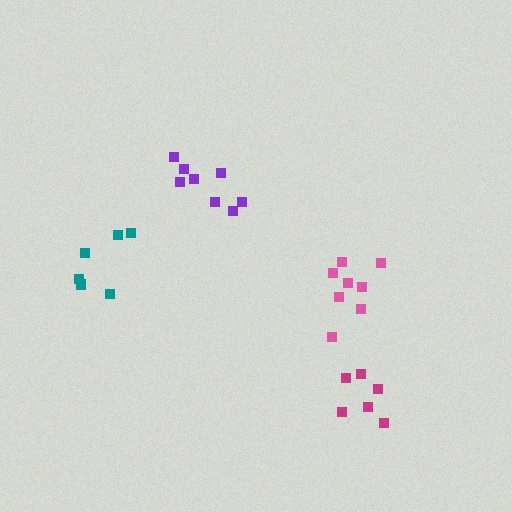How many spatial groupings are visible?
There are 4 spatial groupings.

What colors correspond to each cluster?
The clusters are colored: purple, teal, pink, magenta.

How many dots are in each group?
Group 1: 8 dots, Group 2: 6 dots, Group 3: 8 dots, Group 4: 6 dots (28 total).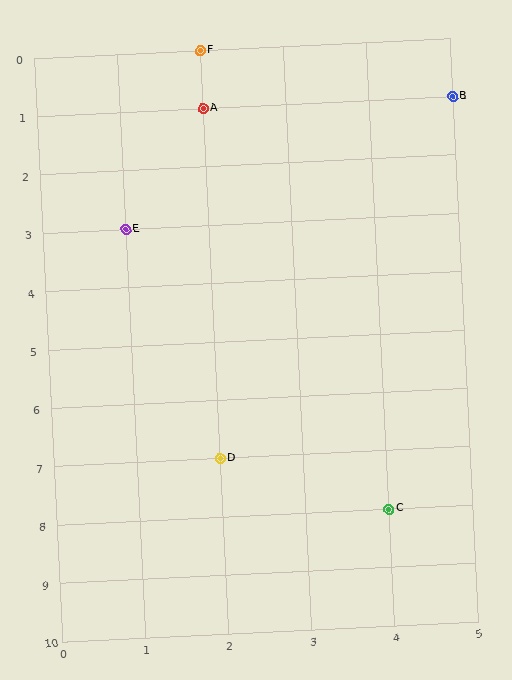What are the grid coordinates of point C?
Point C is at grid coordinates (4, 8).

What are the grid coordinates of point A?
Point A is at grid coordinates (2, 1).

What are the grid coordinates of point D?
Point D is at grid coordinates (2, 7).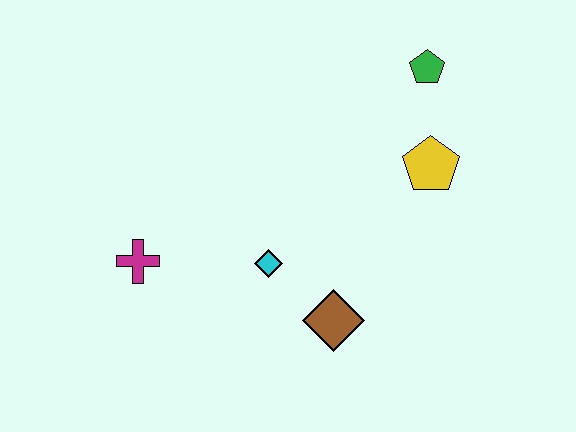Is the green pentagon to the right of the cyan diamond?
Yes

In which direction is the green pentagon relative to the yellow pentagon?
The green pentagon is above the yellow pentagon.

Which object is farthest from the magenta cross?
The green pentagon is farthest from the magenta cross.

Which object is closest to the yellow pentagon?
The green pentagon is closest to the yellow pentagon.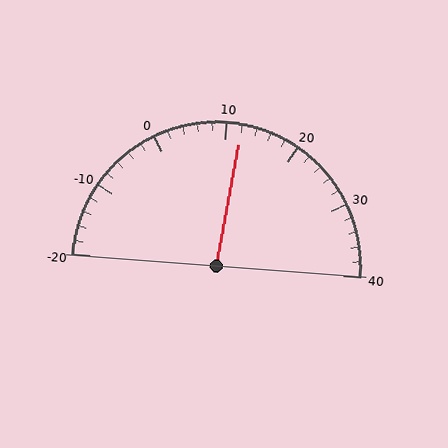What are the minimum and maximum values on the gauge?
The gauge ranges from -20 to 40.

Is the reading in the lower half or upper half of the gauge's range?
The reading is in the upper half of the range (-20 to 40).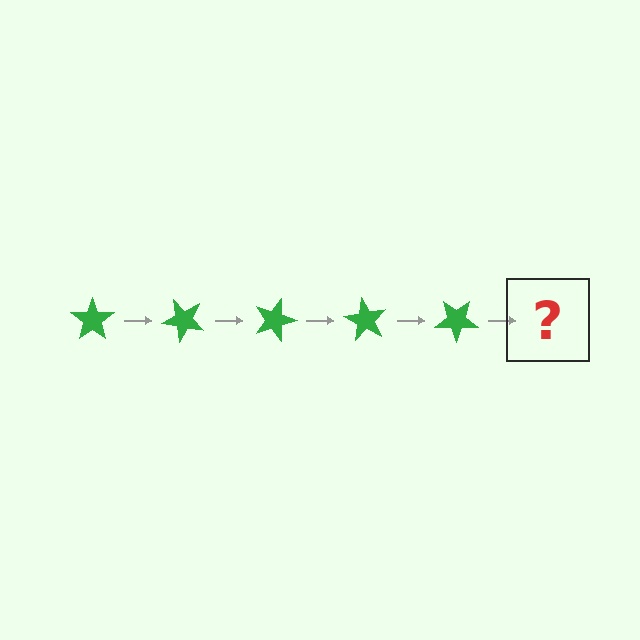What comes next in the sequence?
The next element should be a green star rotated 225 degrees.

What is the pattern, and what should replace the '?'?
The pattern is that the star rotates 45 degrees each step. The '?' should be a green star rotated 225 degrees.